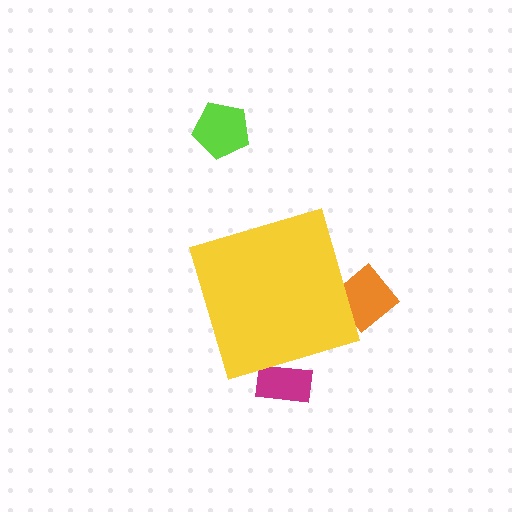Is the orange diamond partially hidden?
Yes, the orange diamond is partially hidden behind the yellow diamond.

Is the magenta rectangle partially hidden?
Yes, the magenta rectangle is partially hidden behind the yellow diamond.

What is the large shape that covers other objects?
A yellow diamond.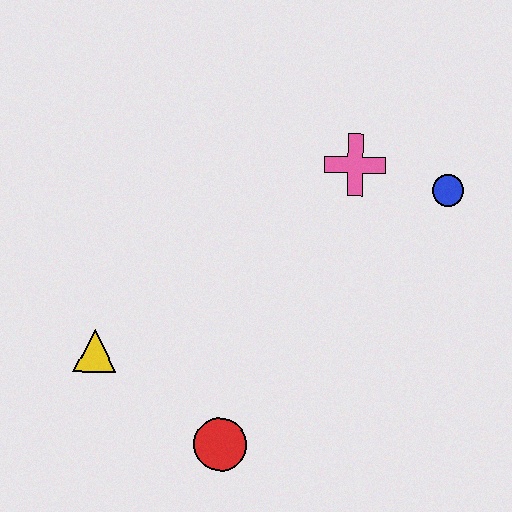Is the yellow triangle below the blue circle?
Yes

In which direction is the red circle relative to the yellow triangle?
The red circle is to the right of the yellow triangle.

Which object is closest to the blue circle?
The pink cross is closest to the blue circle.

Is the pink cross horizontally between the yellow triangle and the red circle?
No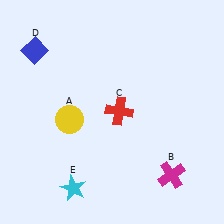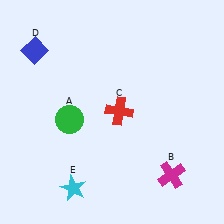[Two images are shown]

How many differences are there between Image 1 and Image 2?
There is 1 difference between the two images.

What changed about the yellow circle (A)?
In Image 1, A is yellow. In Image 2, it changed to green.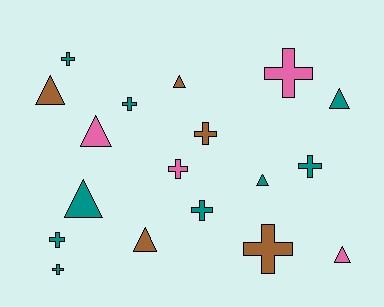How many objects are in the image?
There are 18 objects.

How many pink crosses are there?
There are 2 pink crosses.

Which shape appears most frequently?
Cross, with 10 objects.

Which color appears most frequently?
Teal, with 9 objects.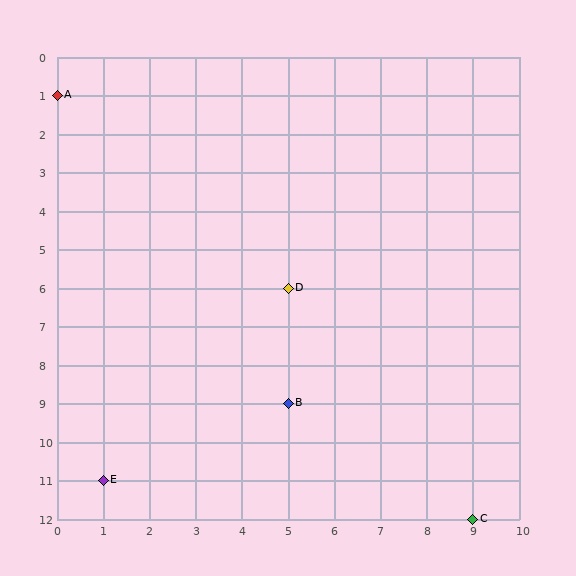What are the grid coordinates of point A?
Point A is at grid coordinates (0, 1).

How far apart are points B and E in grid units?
Points B and E are 4 columns and 2 rows apart (about 4.5 grid units diagonally).